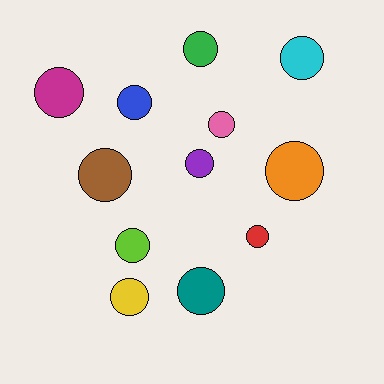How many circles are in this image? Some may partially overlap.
There are 12 circles.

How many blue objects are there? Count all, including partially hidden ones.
There is 1 blue object.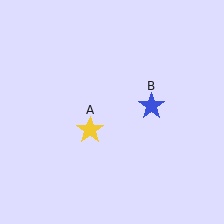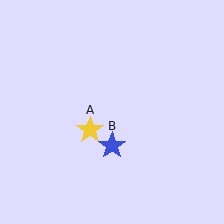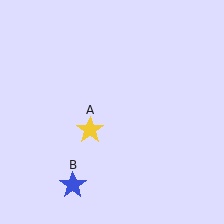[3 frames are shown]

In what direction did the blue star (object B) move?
The blue star (object B) moved down and to the left.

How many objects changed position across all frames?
1 object changed position: blue star (object B).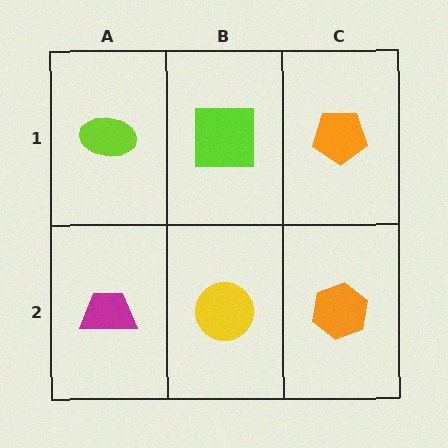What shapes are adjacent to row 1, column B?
A yellow circle (row 2, column B), a lime ellipse (row 1, column A), an orange pentagon (row 1, column C).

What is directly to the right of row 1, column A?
A lime square.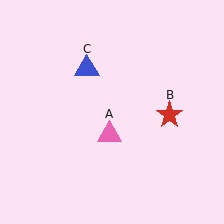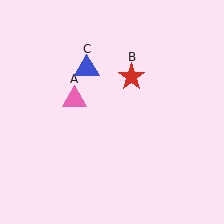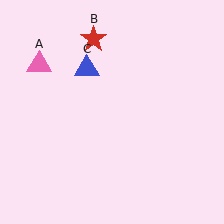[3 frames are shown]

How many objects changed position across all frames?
2 objects changed position: pink triangle (object A), red star (object B).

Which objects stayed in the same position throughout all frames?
Blue triangle (object C) remained stationary.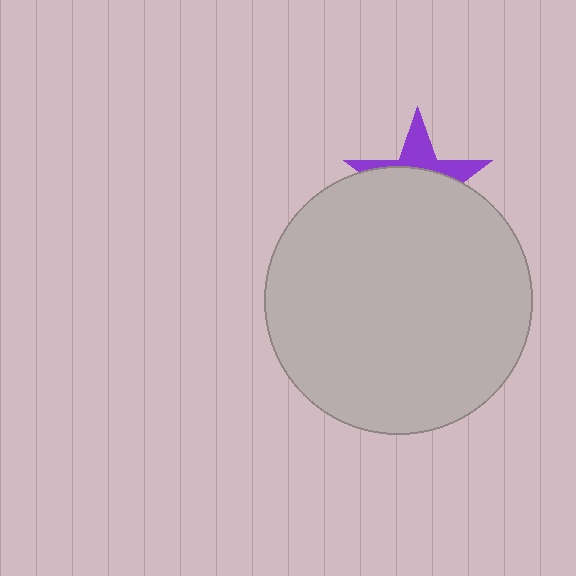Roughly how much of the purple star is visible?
A small part of it is visible (roughly 35%).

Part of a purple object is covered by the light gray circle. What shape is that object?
It is a star.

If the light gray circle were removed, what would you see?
You would see the complete purple star.